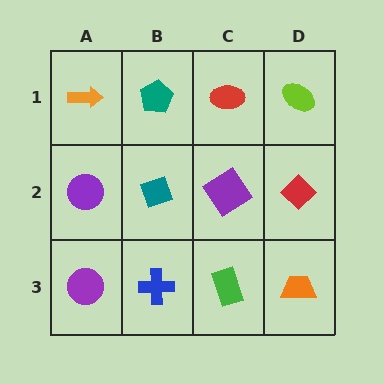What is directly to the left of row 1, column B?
An orange arrow.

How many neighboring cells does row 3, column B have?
3.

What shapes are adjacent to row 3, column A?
A purple circle (row 2, column A), a blue cross (row 3, column B).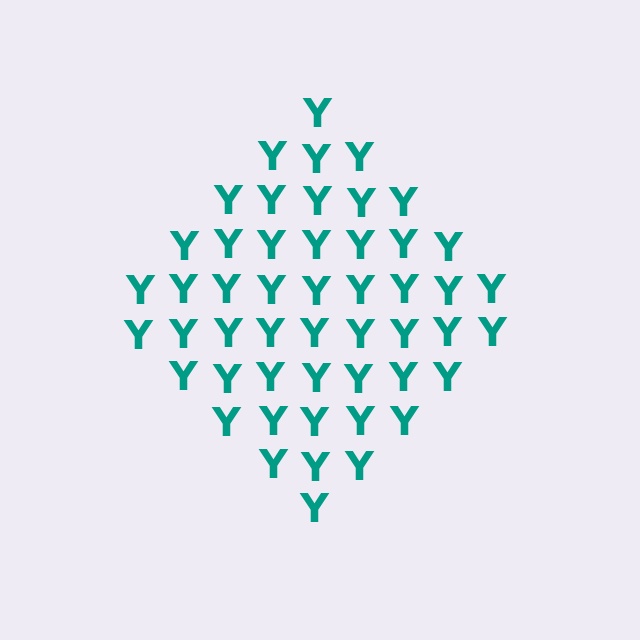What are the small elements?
The small elements are letter Y's.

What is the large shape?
The large shape is a diamond.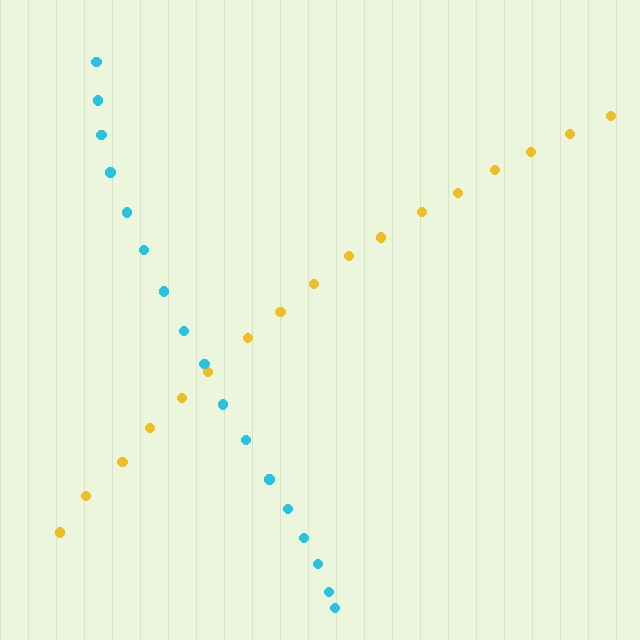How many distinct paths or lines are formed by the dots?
There are 2 distinct paths.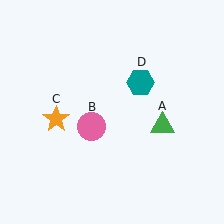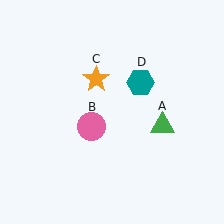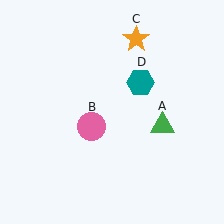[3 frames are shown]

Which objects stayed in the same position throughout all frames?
Green triangle (object A) and pink circle (object B) and teal hexagon (object D) remained stationary.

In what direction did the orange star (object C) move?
The orange star (object C) moved up and to the right.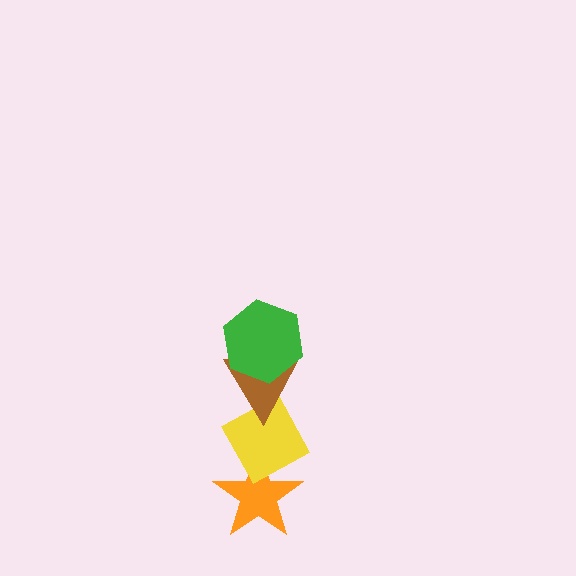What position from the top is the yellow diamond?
The yellow diamond is 3rd from the top.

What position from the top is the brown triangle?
The brown triangle is 2nd from the top.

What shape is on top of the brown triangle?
The green hexagon is on top of the brown triangle.